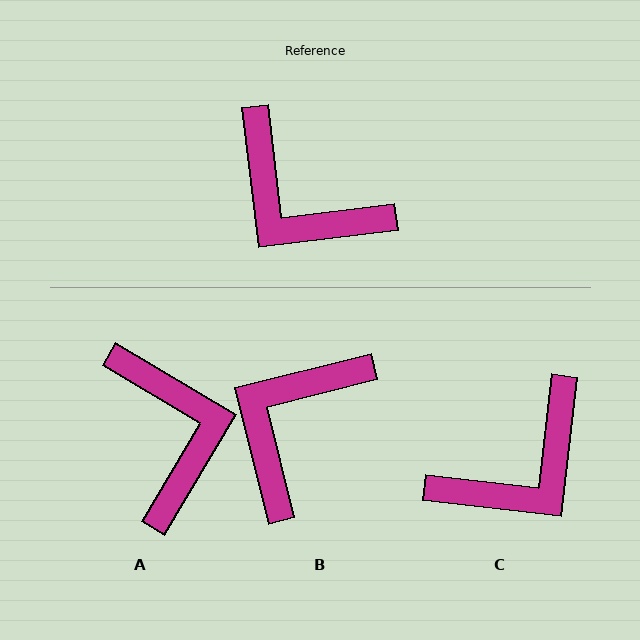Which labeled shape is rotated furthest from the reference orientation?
A, about 142 degrees away.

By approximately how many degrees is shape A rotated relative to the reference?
Approximately 142 degrees counter-clockwise.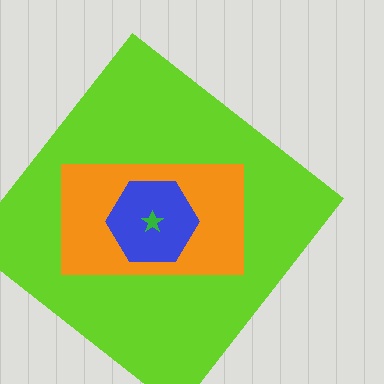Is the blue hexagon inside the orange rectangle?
Yes.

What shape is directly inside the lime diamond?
The orange rectangle.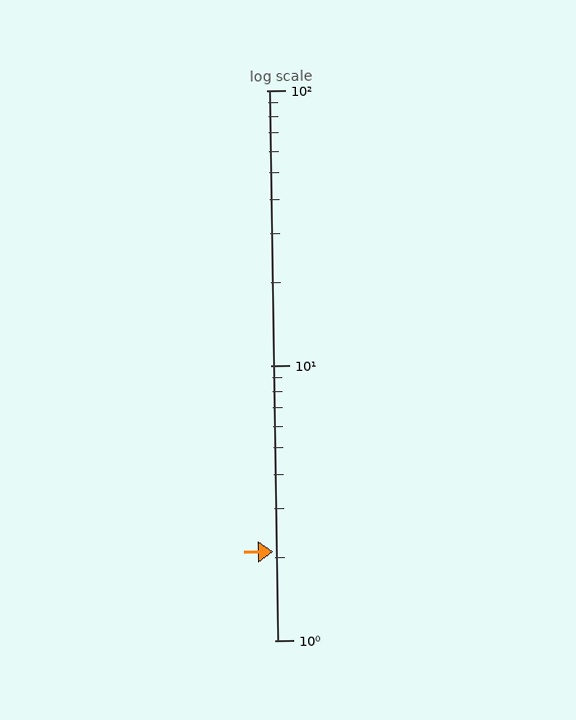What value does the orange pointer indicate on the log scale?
The pointer indicates approximately 2.1.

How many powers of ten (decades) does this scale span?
The scale spans 2 decades, from 1 to 100.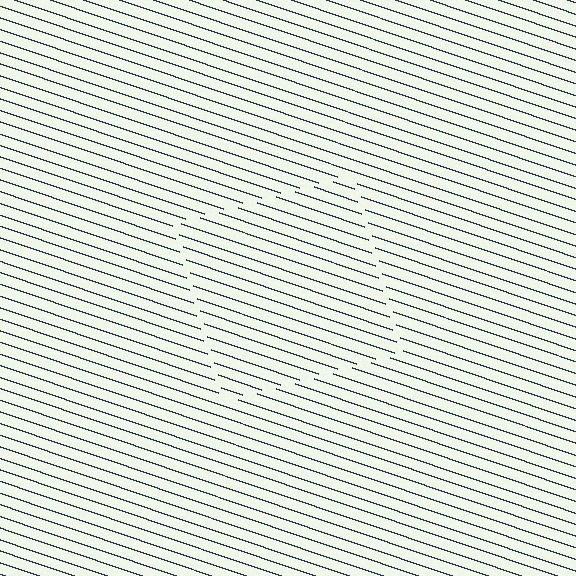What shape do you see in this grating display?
An illusory square. The interior of the shape contains the same grating, shifted by half a period — the contour is defined by the phase discontinuity where line-ends from the inner and outer gratings abut.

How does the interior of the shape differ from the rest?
The interior of the shape contains the same grating, shifted by half a period — the contour is defined by the phase discontinuity where line-ends from the inner and outer gratings abut.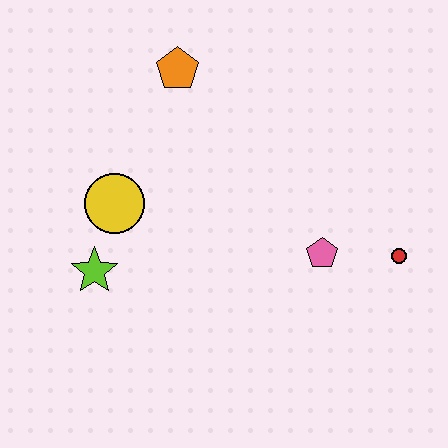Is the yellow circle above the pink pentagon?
Yes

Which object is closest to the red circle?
The pink pentagon is closest to the red circle.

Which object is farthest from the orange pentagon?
The red circle is farthest from the orange pentagon.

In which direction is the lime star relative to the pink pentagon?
The lime star is to the left of the pink pentagon.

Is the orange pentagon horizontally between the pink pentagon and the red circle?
No